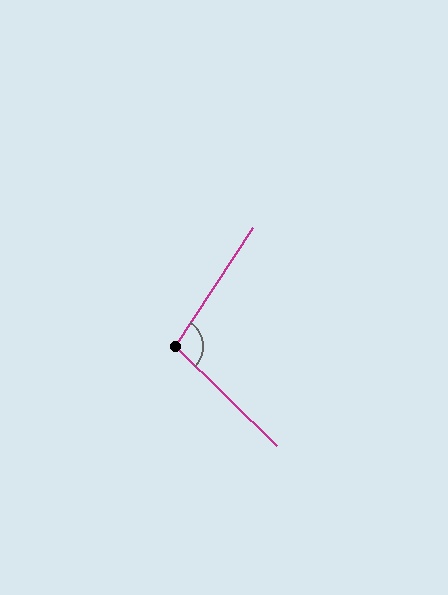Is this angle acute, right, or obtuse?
It is obtuse.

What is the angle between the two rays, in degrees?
Approximately 101 degrees.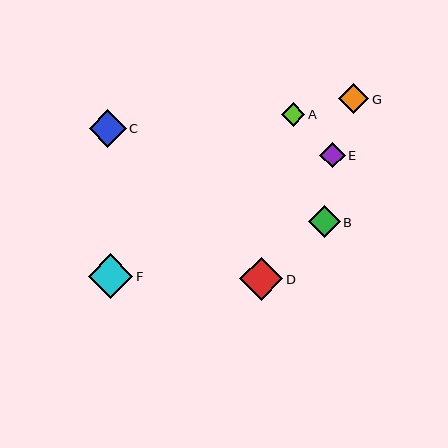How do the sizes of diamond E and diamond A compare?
Diamond E and diamond A are approximately the same size.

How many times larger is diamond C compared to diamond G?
Diamond C is approximately 1.2 times the size of diamond G.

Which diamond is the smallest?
Diamond A is the smallest with a size of approximately 24 pixels.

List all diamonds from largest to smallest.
From largest to smallest: F, D, C, B, G, E, A.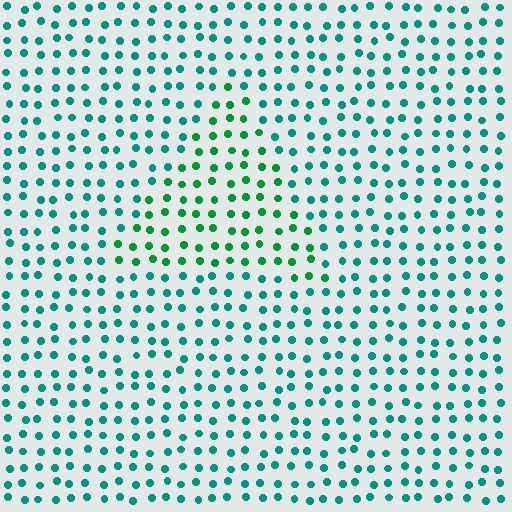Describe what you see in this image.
The image is filled with small teal elements in a uniform arrangement. A triangle-shaped region is visible where the elements are tinted to a slightly different hue, forming a subtle color boundary.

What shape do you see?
I see a triangle.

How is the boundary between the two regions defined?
The boundary is defined purely by a slight shift in hue (about 32 degrees). Spacing, size, and orientation are identical on both sides.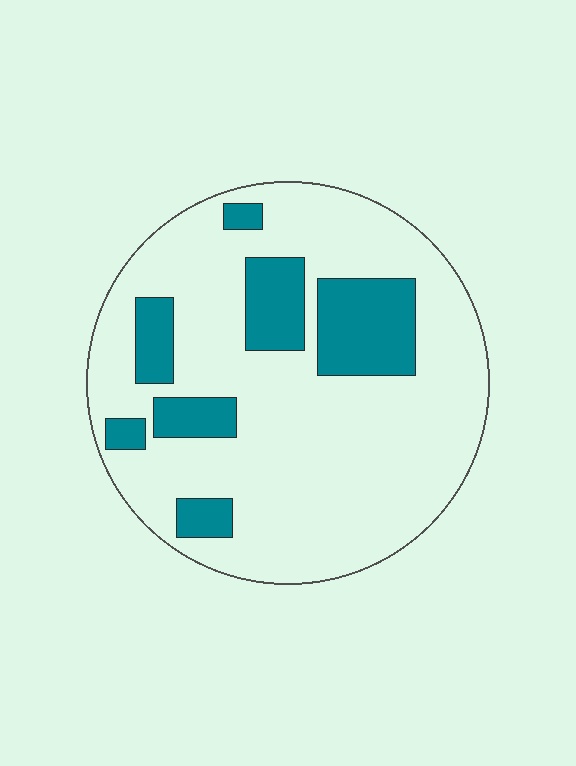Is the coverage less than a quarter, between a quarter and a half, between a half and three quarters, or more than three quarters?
Less than a quarter.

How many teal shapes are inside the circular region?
7.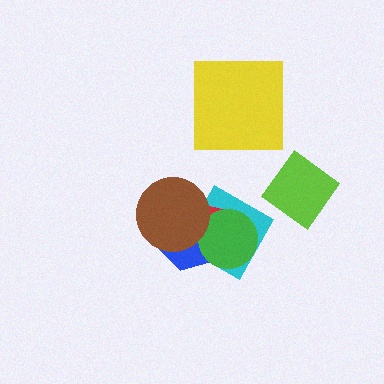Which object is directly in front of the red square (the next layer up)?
The blue hexagon is directly in front of the red square.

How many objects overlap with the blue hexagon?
4 objects overlap with the blue hexagon.